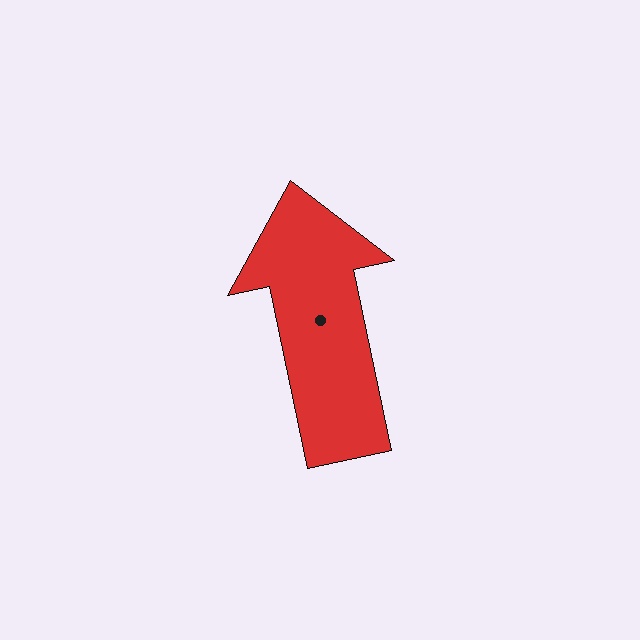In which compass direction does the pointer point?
North.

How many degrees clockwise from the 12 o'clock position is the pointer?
Approximately 348 degrees.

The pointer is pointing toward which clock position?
Roughly 12 o'clock.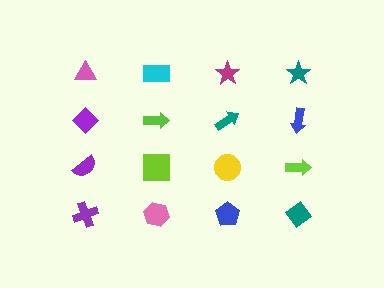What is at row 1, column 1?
A pink triangle.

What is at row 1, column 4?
A teal star.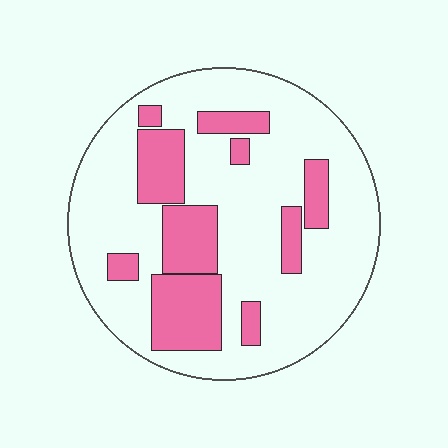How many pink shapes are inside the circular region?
10.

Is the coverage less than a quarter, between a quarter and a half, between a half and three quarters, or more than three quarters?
Between a quarter and a half.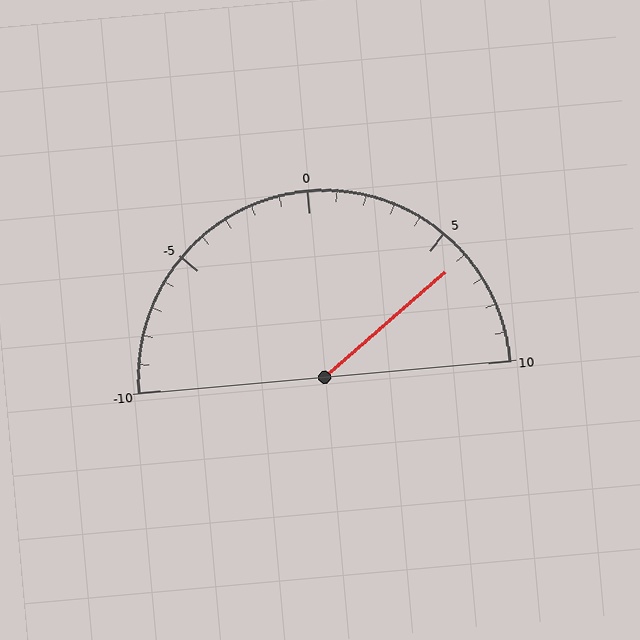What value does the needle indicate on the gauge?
The needle indicates approximately 6.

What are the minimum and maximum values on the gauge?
The gauge ranges from -10 to 10.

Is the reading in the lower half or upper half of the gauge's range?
The reading is in the upper half of the range (-10 to 10).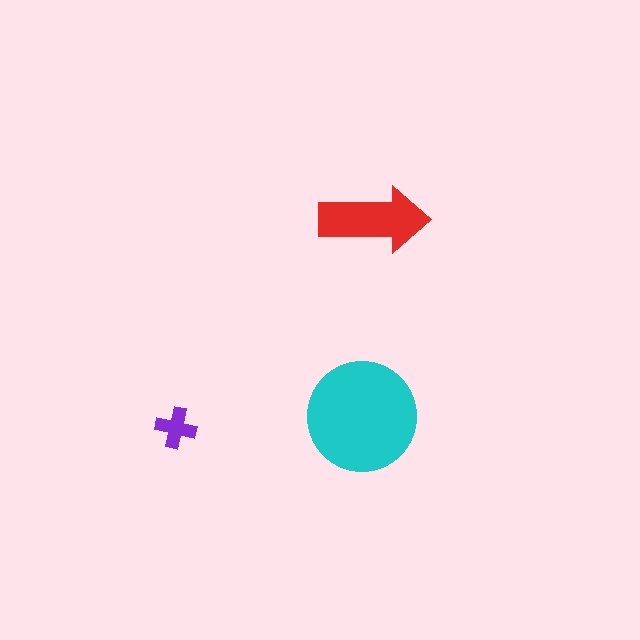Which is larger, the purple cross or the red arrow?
The red arrow.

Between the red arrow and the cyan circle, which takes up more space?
The cyan circle.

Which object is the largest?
The cyan circle.